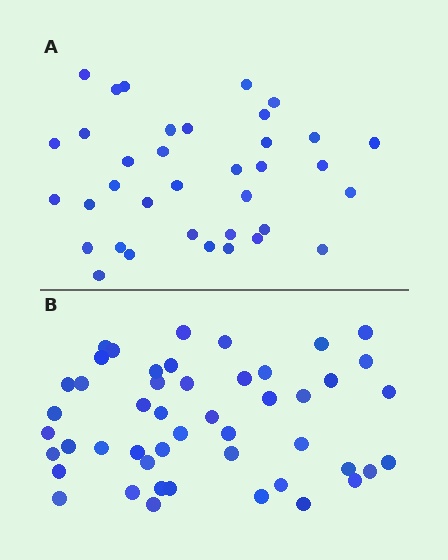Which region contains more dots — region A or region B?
Region B (the bottom region) has more dots.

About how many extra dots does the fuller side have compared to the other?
Region B has roughly 12 or so more dots than region A.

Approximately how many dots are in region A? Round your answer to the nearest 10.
About 40 dots. (The exact count is 36, which rounds to 40.)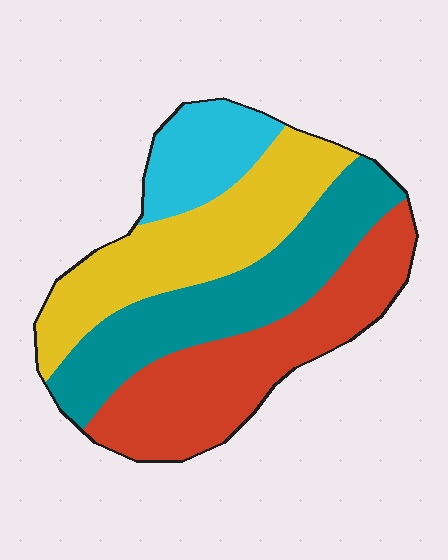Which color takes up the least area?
Cyan, at roughly 15%.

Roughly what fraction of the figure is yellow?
Yellow takes up between a quarter and a half of the figure.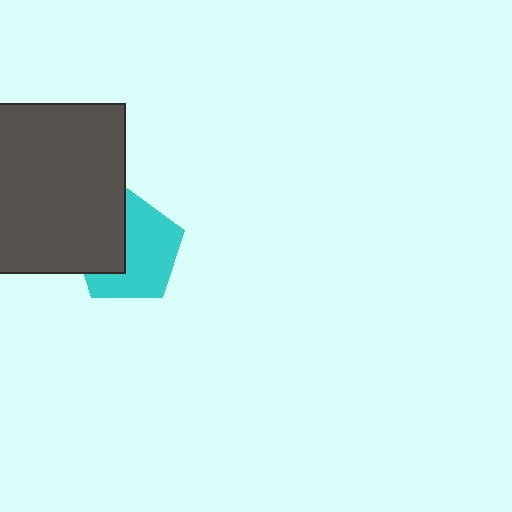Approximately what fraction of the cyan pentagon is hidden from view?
Roughly 37% of the cyan pentagon is hidden behind the dark gray square.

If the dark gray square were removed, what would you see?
You would see the complete cyan pentagon.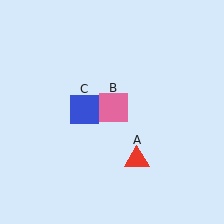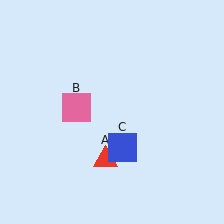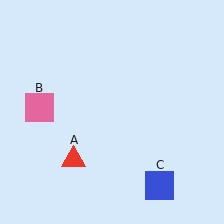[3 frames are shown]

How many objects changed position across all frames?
3 objects changed position: red triangle (object A), pink square (object B), blue square (object C).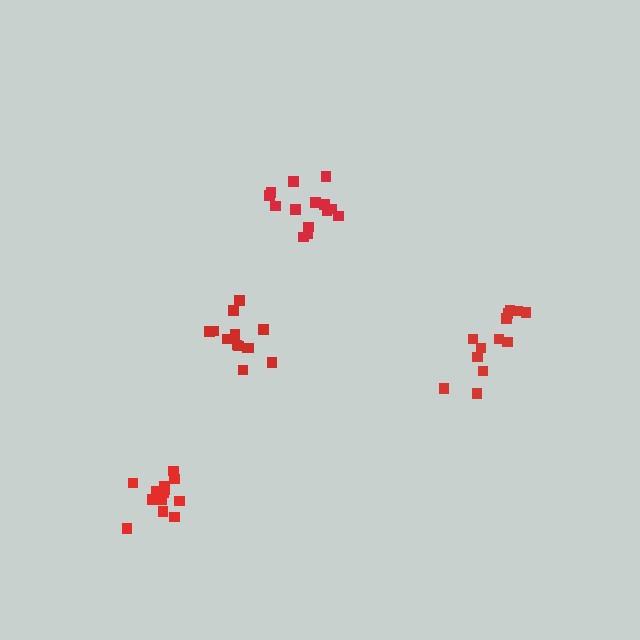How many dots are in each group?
Group 1: 14 dots, Group 2: 14 dots, Group 3: 13 dots, Group 4: 13 dots (54 total).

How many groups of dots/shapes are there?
There are 4 groups.